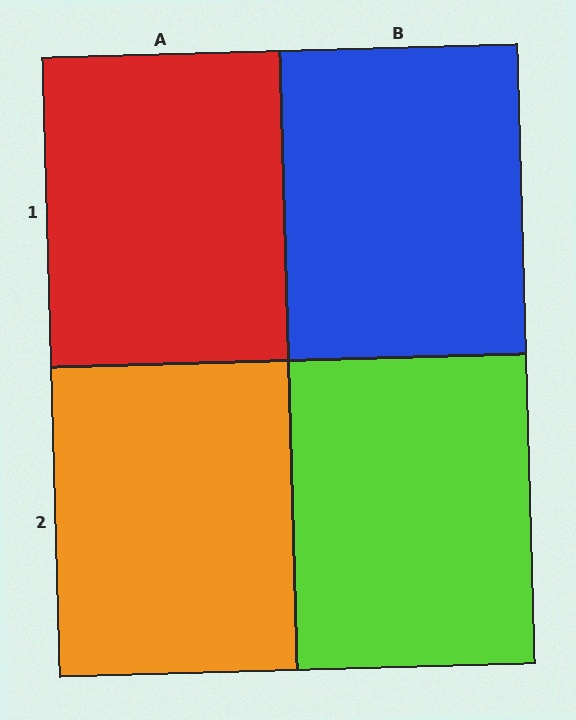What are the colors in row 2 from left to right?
Orange, lime.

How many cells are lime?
1 cell is lime.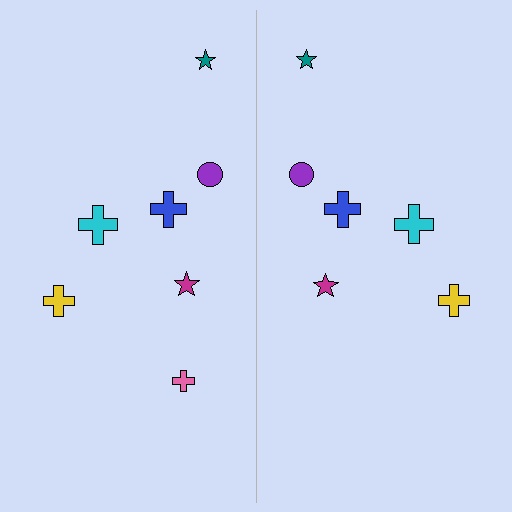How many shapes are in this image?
There are 13 shapes in this image.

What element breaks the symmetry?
A pink cross is missing from the right side.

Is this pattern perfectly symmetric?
No, the pattern is not perfectly symmetric. A pink cross is missing from the right side.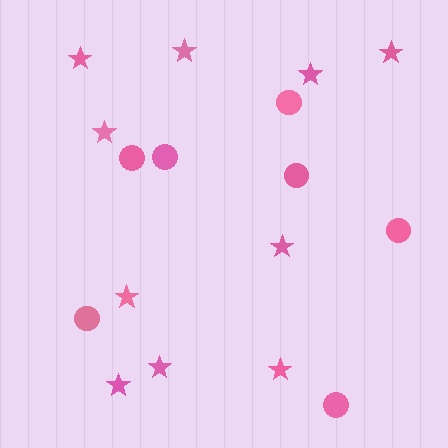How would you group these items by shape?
There are 2 groups: one group of stars (10) and one group of circles (7).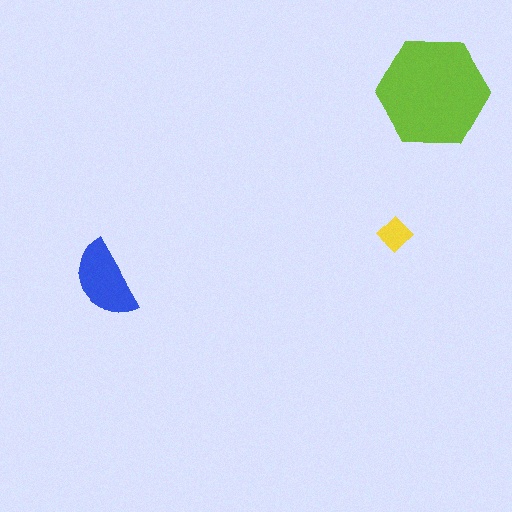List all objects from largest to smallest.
The lime hexagon, the blue semicircle, the yellow diamond.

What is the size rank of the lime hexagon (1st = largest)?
1st.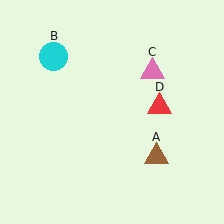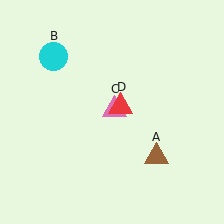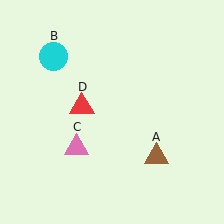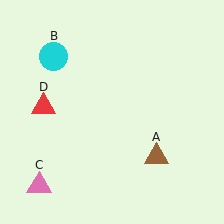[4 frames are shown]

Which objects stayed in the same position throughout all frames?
Brown triangle (object A) and cyan circle (object B) remained stationary.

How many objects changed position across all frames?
2 objects changed position: pink triangle (object C), red triangle (object D).